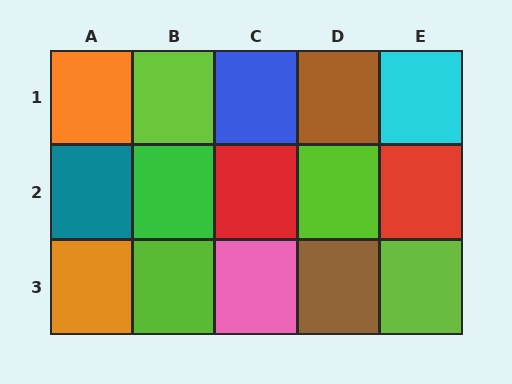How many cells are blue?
1 cell is blue.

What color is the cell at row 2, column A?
Teal.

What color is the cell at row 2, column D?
Lime.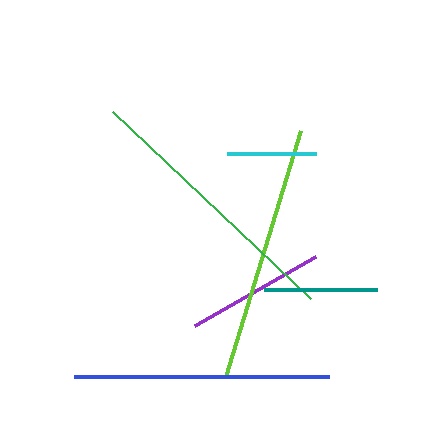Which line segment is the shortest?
The cyan line is the shortest at approximately 88 pixels.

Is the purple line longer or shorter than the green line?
The green line is longer than the purple line.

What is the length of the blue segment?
The blue segment is approximately 254 pixels long.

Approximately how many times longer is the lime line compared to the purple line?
The lime line is approximately 1.8 times the length of the purple line.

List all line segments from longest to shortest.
From longest to shortest: green, lime, blue, purple, teal, cyan.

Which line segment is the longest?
The green line is the longest at approximately 272 pixels.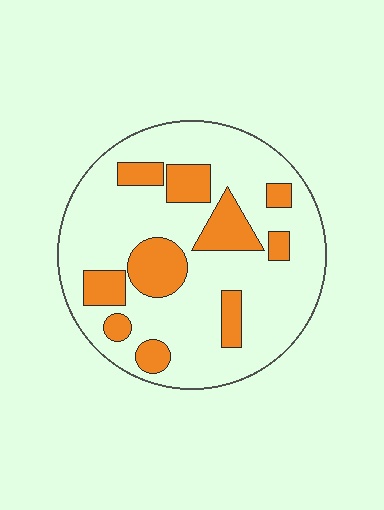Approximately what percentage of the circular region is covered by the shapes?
Approximately 25%.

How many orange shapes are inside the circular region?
10.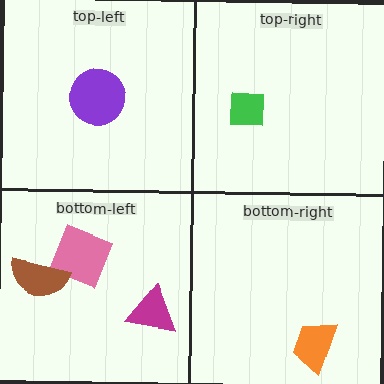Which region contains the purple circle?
The top-left region.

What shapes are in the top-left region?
The purple circle.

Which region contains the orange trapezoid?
The bottom-right region.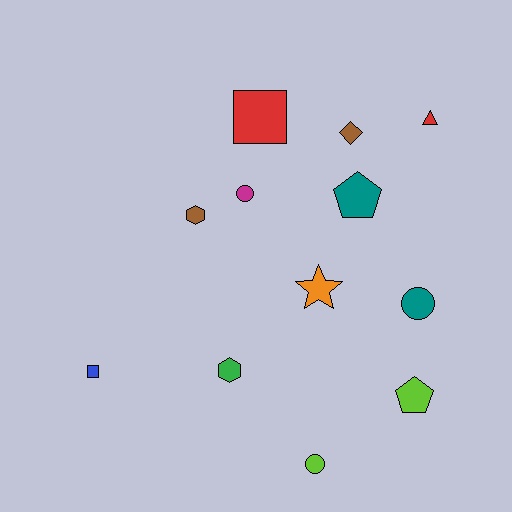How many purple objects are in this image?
There are no purple objects.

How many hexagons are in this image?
There are 2 hexagons.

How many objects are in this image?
There are 12 objects.